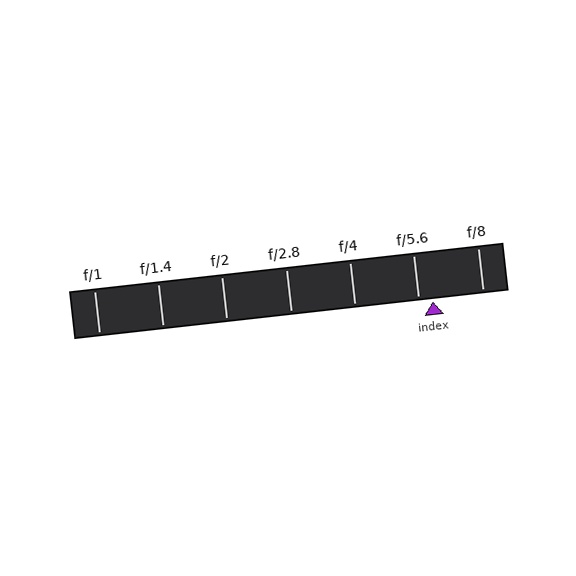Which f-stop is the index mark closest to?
The index mark is closest to f/5.6.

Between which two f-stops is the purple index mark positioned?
The index mark is between f/5.6 and f/8.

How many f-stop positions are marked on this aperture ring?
There are 7 f-stop positions marked.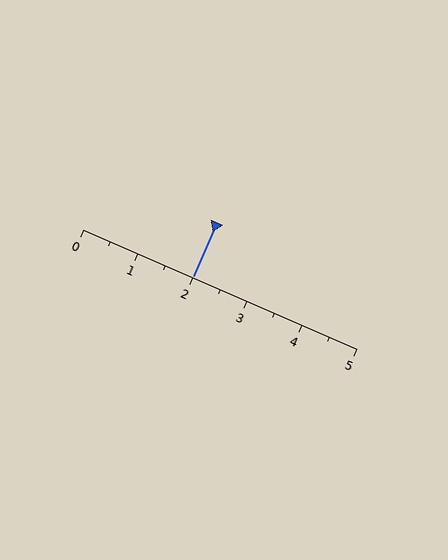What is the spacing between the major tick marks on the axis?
The major ticks are spaced 1 apart.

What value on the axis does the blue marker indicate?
The marker indicates approximately 2.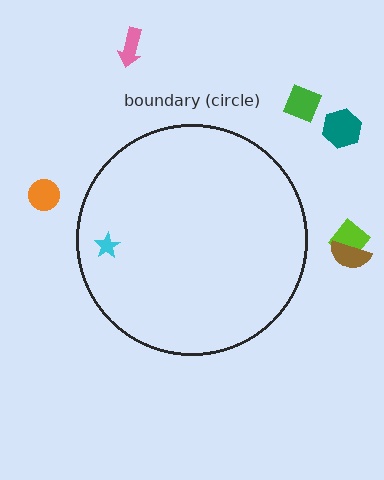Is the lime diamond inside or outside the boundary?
Outside.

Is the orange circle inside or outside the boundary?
Outside.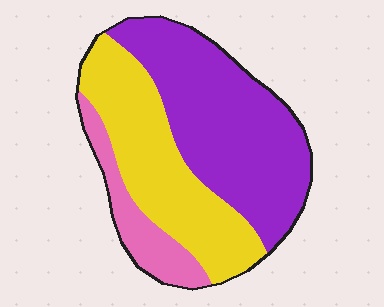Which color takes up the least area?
Pink, at roughly 15%.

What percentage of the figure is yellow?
Yellow takes up between a quarter and a half of the figure.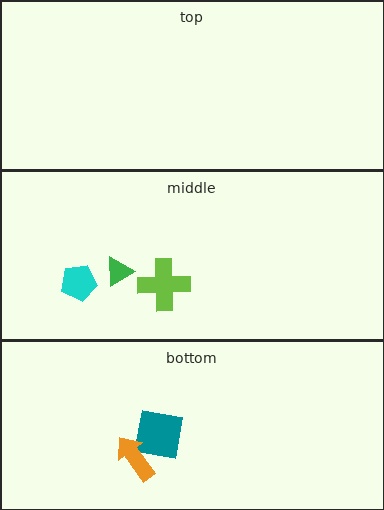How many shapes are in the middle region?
3.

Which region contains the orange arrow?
The bottom region.